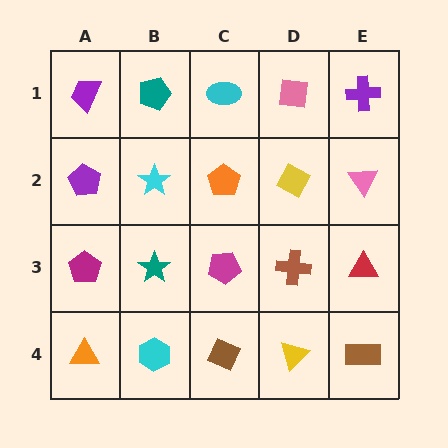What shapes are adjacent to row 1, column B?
A cyan star (row 2, column B), a purple trapezoid (row 1, column A), a cyan ellipse (row 1, column C).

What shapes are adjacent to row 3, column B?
A cyan star (row 2, column B), a cyan hexagon (row 4, column B), a magenta pentagon (row 3, column A), a magenta pentagon (row 3, column C).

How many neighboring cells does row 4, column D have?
3.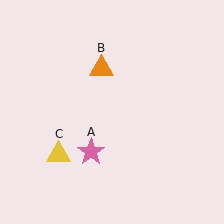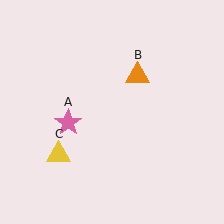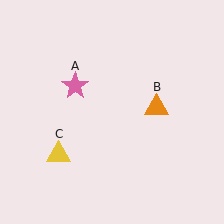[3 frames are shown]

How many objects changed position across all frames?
2 objects changed position: pink star (object A), orange triangle (object B).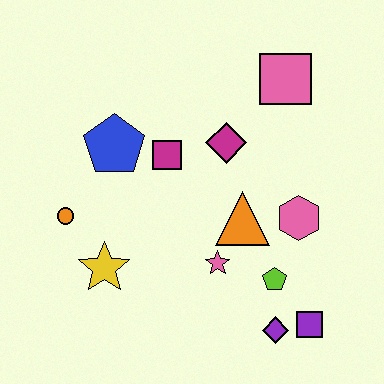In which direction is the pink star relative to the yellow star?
The pink star is to the right of the yellow star.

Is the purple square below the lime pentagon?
Yes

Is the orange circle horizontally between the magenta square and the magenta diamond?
No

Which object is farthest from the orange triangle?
The orange circle is farthest from the orange triangle.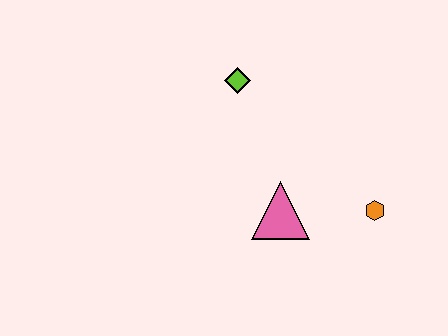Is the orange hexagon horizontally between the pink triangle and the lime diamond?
No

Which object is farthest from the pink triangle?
The lime diamond is farthest from the pink triangle.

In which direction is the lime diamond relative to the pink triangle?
The lime diamond is above the pink triangle.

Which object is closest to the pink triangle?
The orange hexagon is closest to the pink triangle.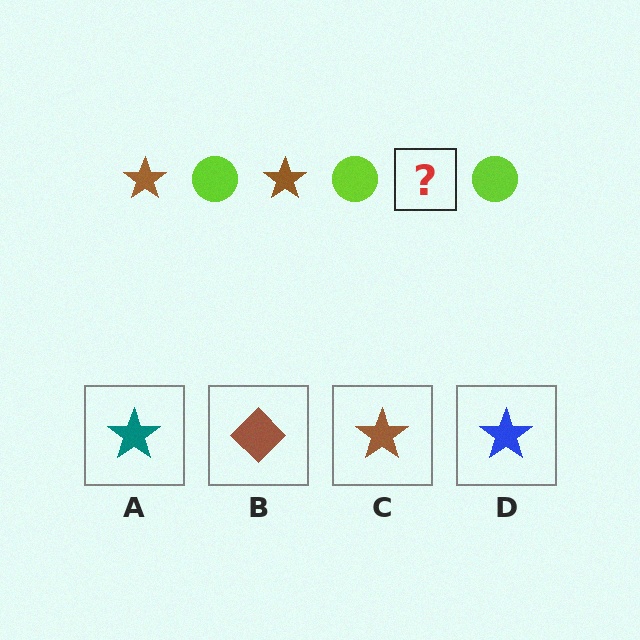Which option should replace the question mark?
Option C.